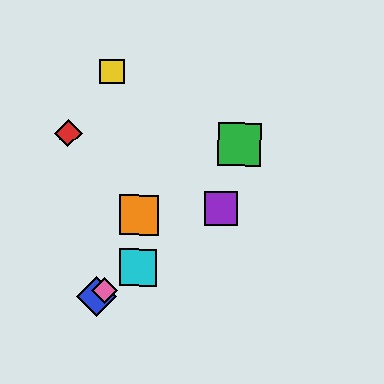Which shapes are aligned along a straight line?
The blue diamond, the purple square, the cyan square, the pink diamond are aligned along a straight line.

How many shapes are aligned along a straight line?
4 shapes (the blue diamond, the purple square, the cyan square, the pink diamond) are aligned along a straight line.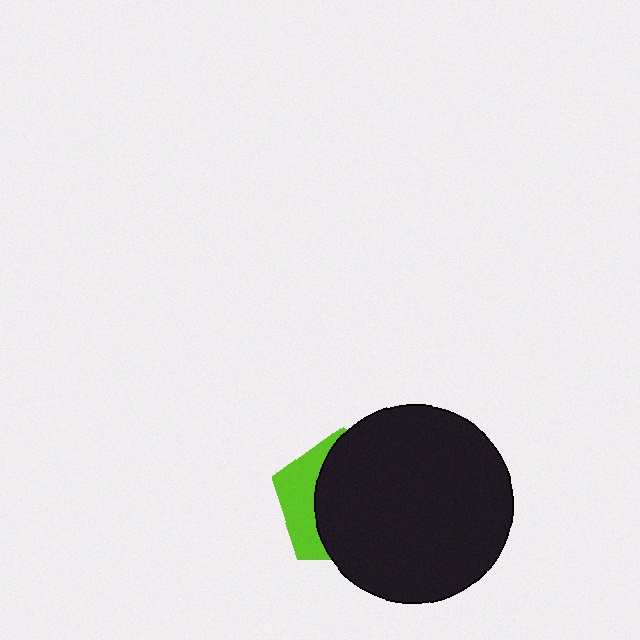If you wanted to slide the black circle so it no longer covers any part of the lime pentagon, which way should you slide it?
Slide it right — that is the most direct way to separate the two shapes.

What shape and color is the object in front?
The object in front is a black circle.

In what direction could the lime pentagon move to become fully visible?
The lime pentagon could move left. That would shift it out from behind the black circle entirely.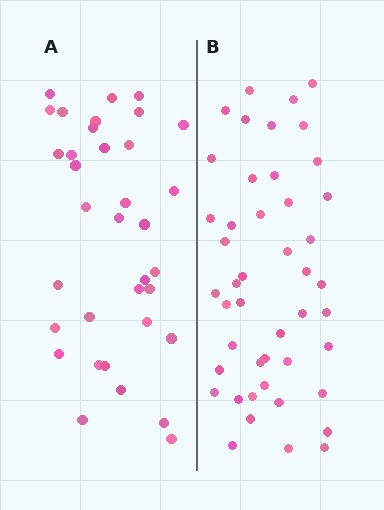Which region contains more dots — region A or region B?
Region B (the right region) has more dots.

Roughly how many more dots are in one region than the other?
Region B has roughly 12 or so more dots than region A.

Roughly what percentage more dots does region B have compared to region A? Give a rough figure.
About 30% more.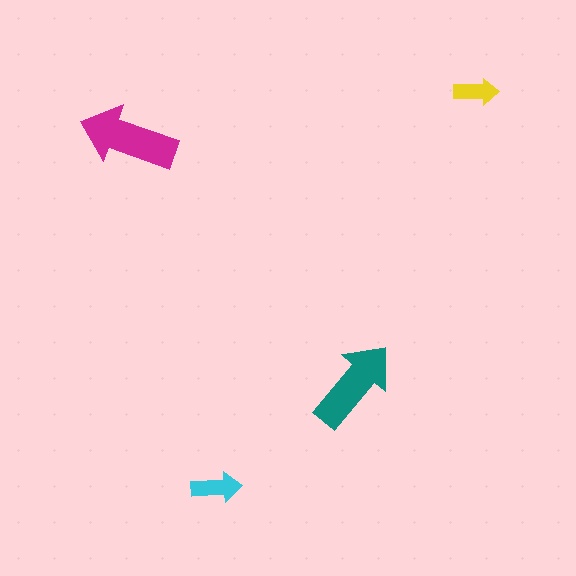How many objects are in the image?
There are 4 objects in the image.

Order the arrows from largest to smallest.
the magenta one, the teal one, the cyan one, the yellow one.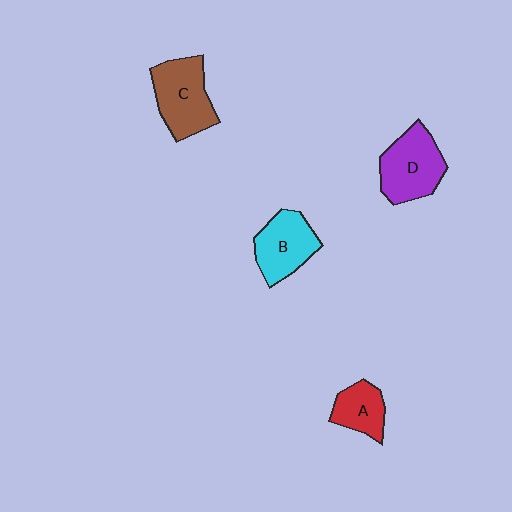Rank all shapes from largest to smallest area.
From largest to smallest: C (brown), D (purple), B (cyan), A (red).